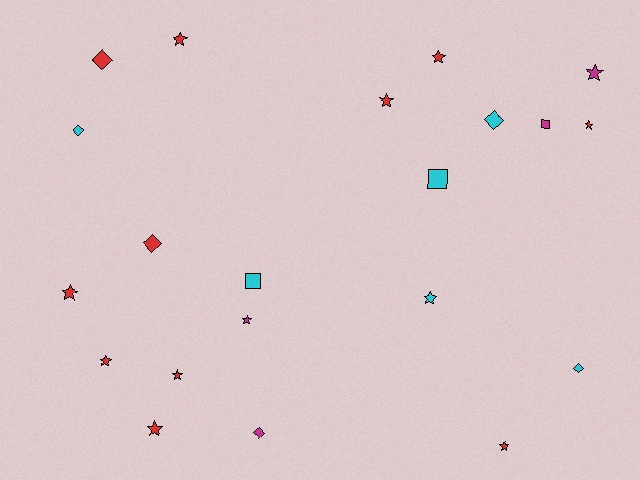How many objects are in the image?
There are 21 objects.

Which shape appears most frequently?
Star, with 12 objects.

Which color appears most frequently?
Red, with 11 objects.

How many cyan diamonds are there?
There are 3 cyan diamonds.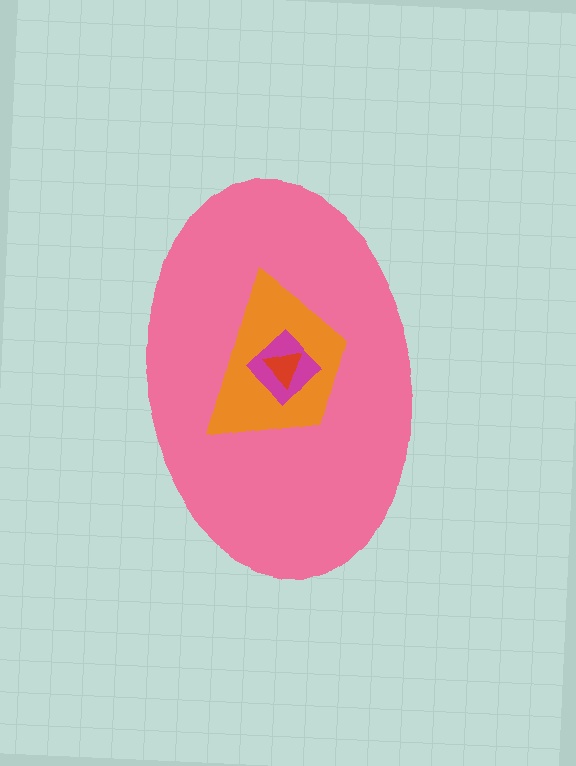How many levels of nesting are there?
4.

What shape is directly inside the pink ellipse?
The orange trapezoid.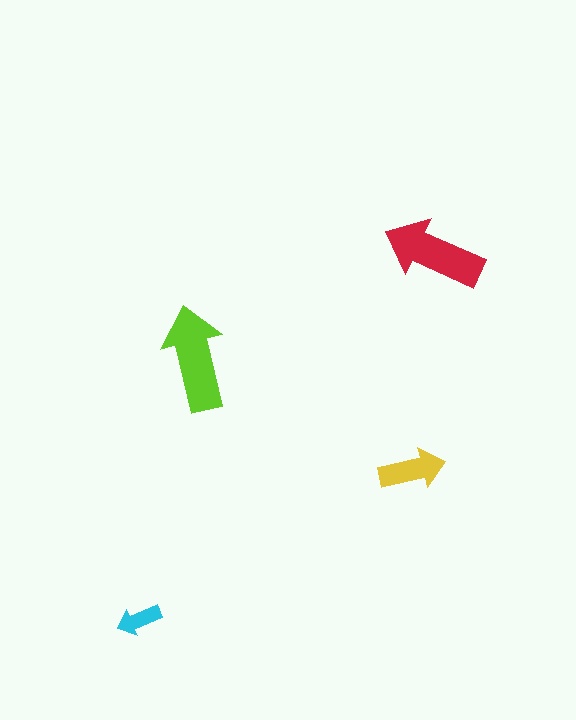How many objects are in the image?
There are 4 objects in the image.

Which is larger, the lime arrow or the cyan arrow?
The lime one.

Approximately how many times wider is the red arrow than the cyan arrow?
About 2 times wider.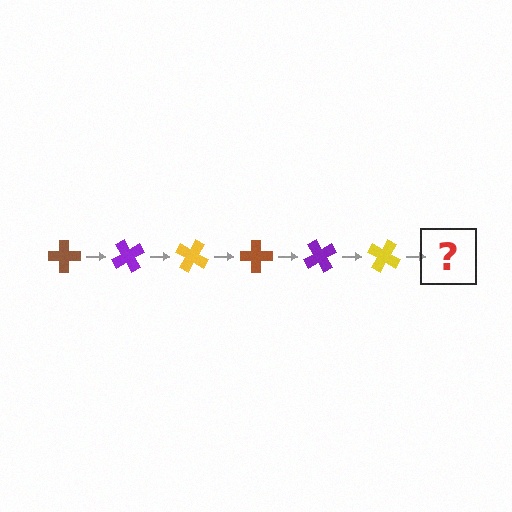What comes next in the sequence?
The next element should be a brown cross, rotated 360 degrees from the start.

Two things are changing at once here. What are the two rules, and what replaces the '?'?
The two rules are that it rotates 60 degrees each step and the color cycles through brown, purple, and yellow. The '?' should be a brown cross, rotated 360 degrees from the start.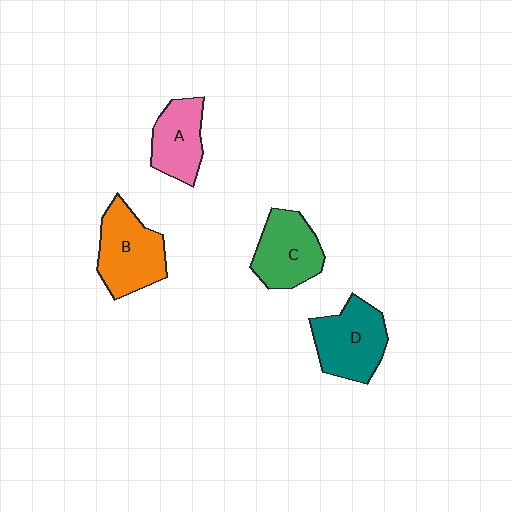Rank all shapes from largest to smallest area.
From largest to smallest: B (orange), D (teal), C (green), A (pink).